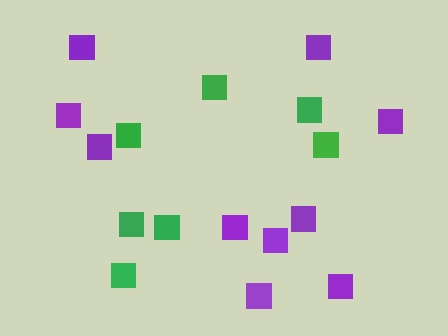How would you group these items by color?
There are 2 groups: one group of purple squares (10) and one group of green squares (7).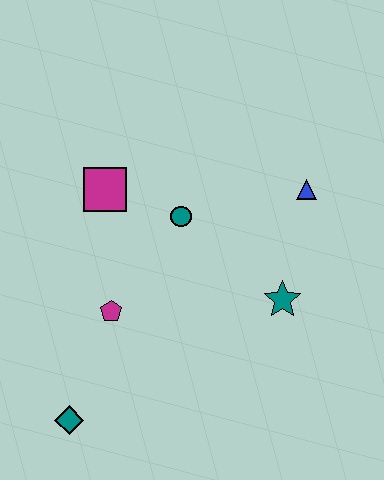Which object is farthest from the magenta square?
The teal diamond is farthest from the magenta square.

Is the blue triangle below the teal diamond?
No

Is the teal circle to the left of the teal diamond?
No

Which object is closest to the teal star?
The blue triangle is closest to the teal star.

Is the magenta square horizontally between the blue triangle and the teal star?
No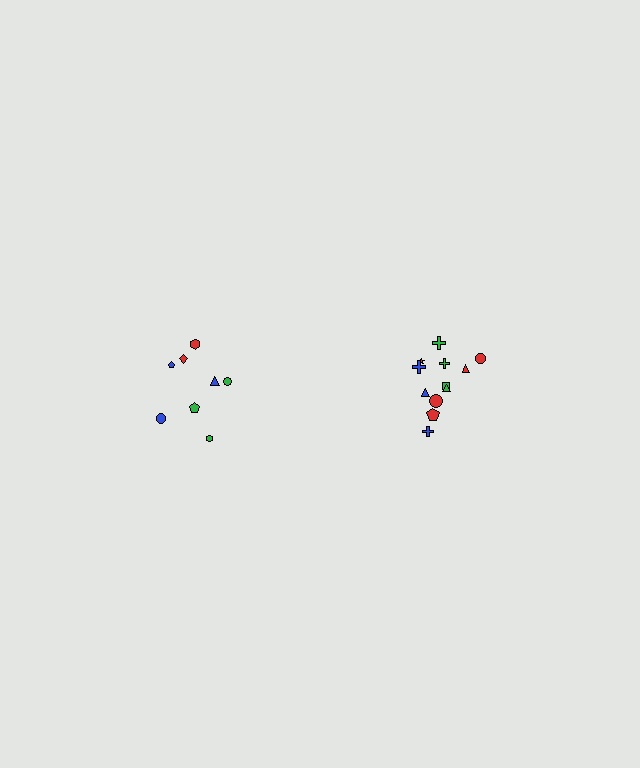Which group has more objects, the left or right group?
The right group.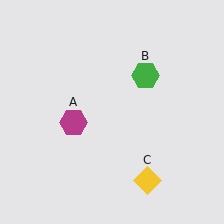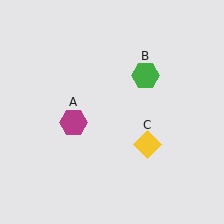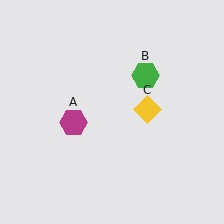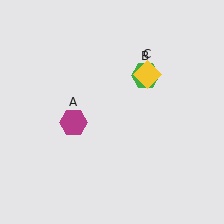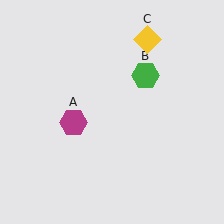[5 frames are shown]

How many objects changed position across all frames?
1 object changed position: yellow diamond (object C).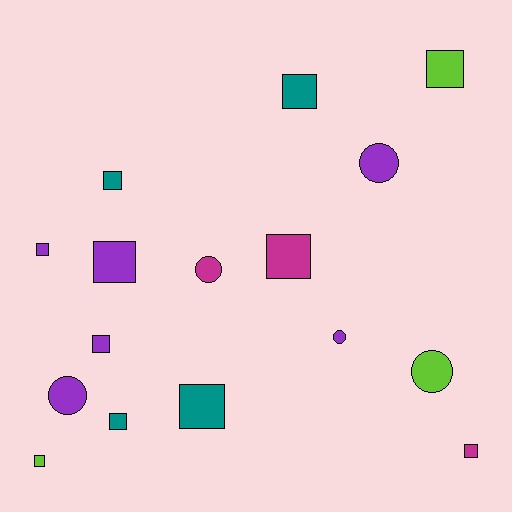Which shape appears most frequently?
Square, with 11 objects.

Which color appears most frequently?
Purple, with 6 objects.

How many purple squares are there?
There are 3 purple squares.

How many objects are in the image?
There are 16 objects.